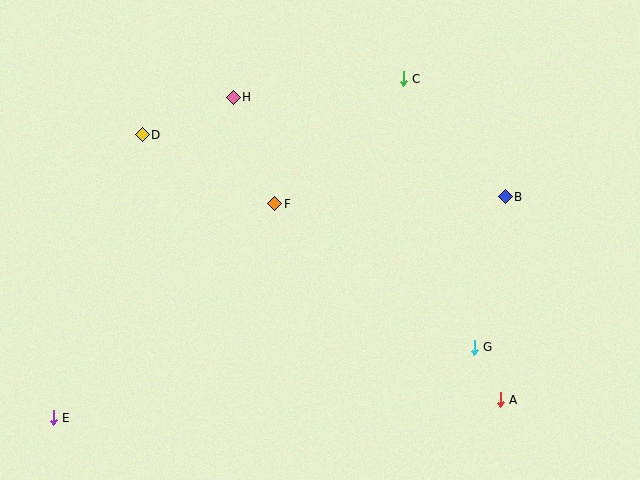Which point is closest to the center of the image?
Point F at (275, 204) is closest to the center.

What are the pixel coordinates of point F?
Point F is at (275, 204).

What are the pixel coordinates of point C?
Point C is at (403, 79).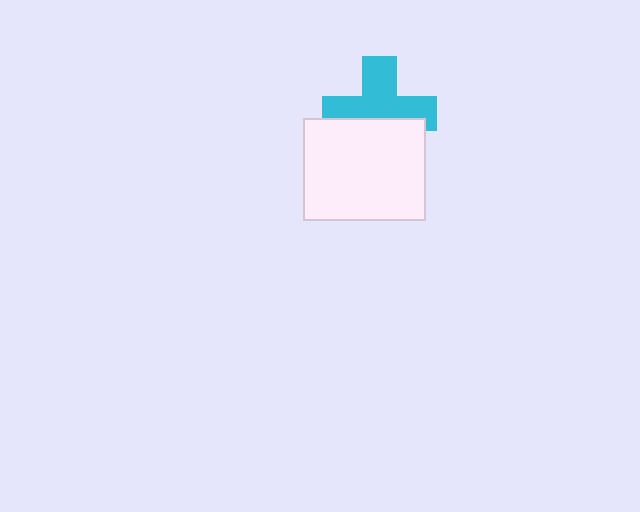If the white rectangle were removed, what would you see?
You would see the complete cyan cross.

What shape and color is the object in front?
The object in front is a white rectangle.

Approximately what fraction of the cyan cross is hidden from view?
Roughly 41% of the cyan cross is hidden behind the white rectangle.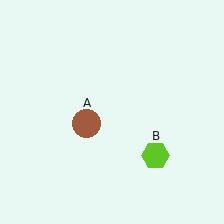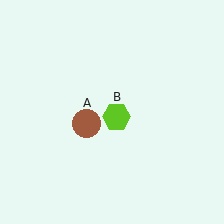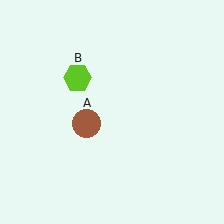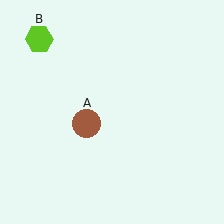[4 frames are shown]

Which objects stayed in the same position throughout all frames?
Brown circle (object A) remained stationary.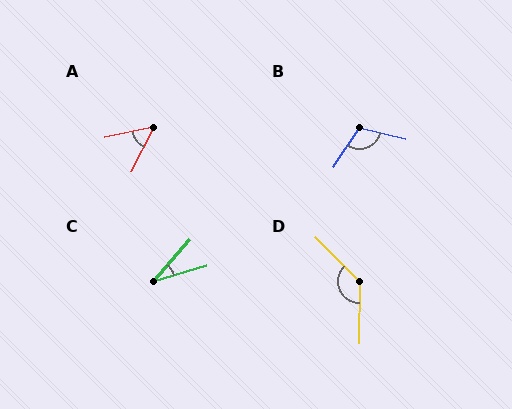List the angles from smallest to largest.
C (33°), A (52°), B (110°), D (136°).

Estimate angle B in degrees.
Approximately 110 degrees.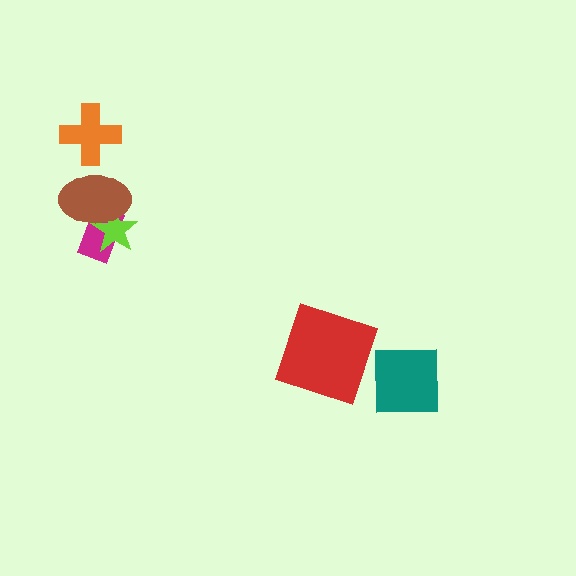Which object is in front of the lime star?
The brown ellipse is in front of the lime star.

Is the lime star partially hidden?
Yes, it is partially covered by another shape.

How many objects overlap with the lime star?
2 objects overlap with the lime star.